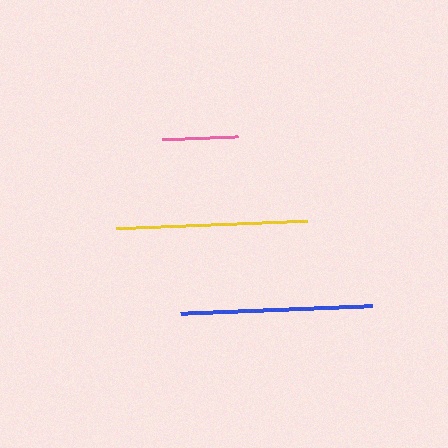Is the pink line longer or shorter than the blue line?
The blue line is longer than the pink line.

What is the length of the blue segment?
The blue segment is approximately 191 pixels long.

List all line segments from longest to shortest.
From longest to shortest: blue, yellow, pink.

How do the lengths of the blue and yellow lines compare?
The blue and yellow lines are approximately the same length.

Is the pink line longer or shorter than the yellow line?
The yellow line is longer than the pink line.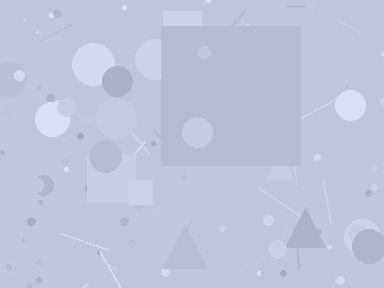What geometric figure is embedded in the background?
A square is embedded in the background.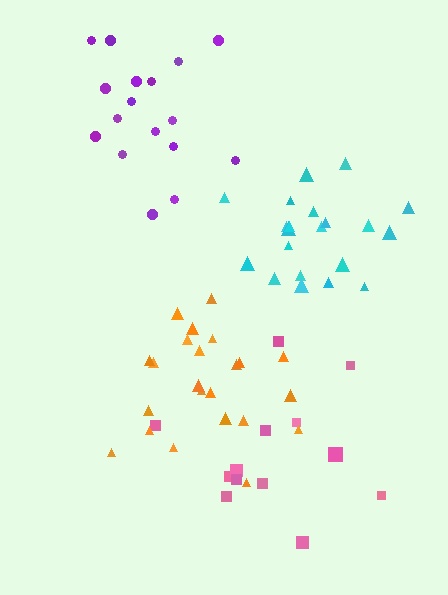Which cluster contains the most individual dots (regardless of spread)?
Orange (23).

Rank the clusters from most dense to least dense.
cyan, orange, purple, pink.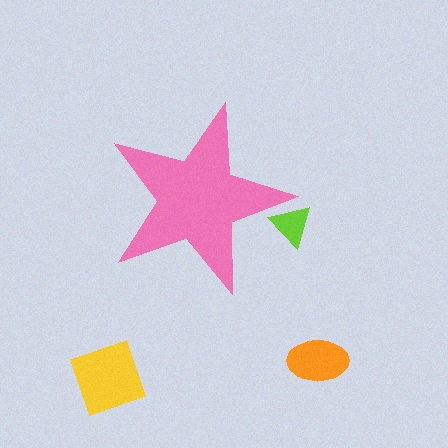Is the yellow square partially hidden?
No, the yellow square is fully visible.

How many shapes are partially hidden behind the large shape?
1 shape is partially hidden.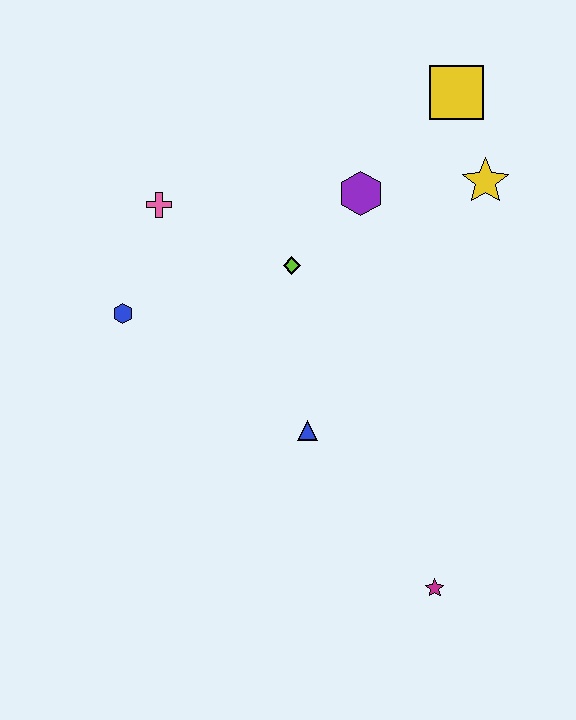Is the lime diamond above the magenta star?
Yes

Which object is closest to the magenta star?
The blue triangle is closest to the magenta star.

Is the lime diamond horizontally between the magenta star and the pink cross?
Yes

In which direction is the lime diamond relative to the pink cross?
The lime diamond is to the right of the pink cross.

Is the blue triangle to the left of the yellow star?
Yes